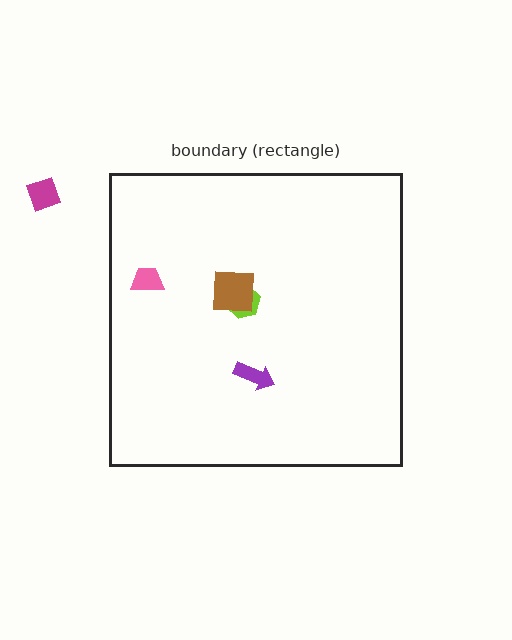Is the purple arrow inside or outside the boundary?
Inside.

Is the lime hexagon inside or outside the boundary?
Inside.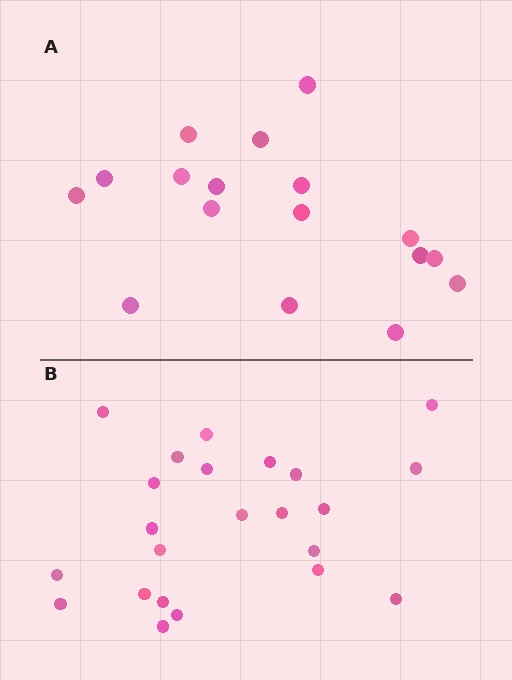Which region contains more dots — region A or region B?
Region B (the bottom region) has more dots.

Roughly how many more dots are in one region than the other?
Region B has about 6 more dots than region A.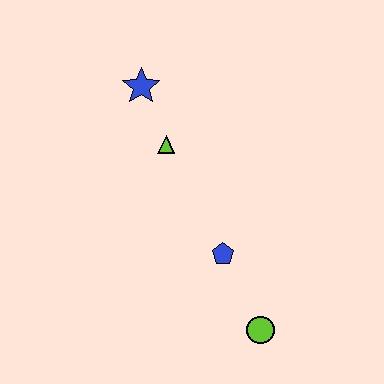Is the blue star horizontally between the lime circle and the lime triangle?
No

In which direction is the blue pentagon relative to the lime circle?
The blue pentagon is above the lime circle.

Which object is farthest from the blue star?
The lime circle is farthest from the blue star.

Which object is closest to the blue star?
The lime triangle is closest to the blue star.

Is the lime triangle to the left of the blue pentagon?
Yes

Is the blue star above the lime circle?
Yes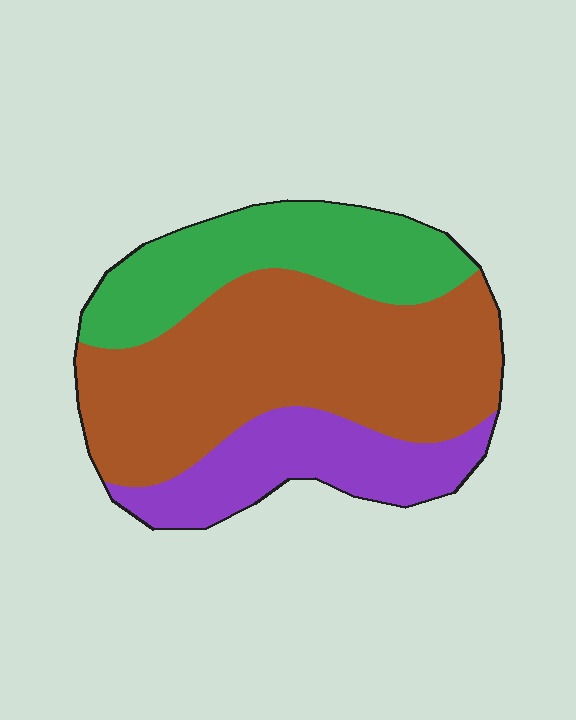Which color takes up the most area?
Brown, at roughly 50%.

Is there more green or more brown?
Brown.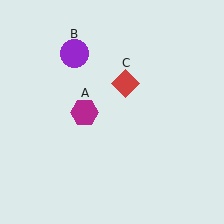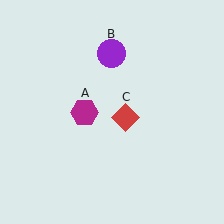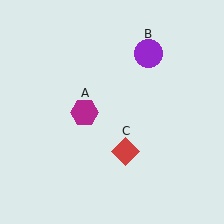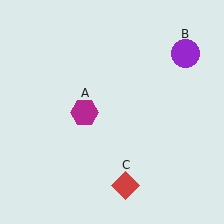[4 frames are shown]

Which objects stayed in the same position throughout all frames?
Magenta hexagon (object A) remained stationary.